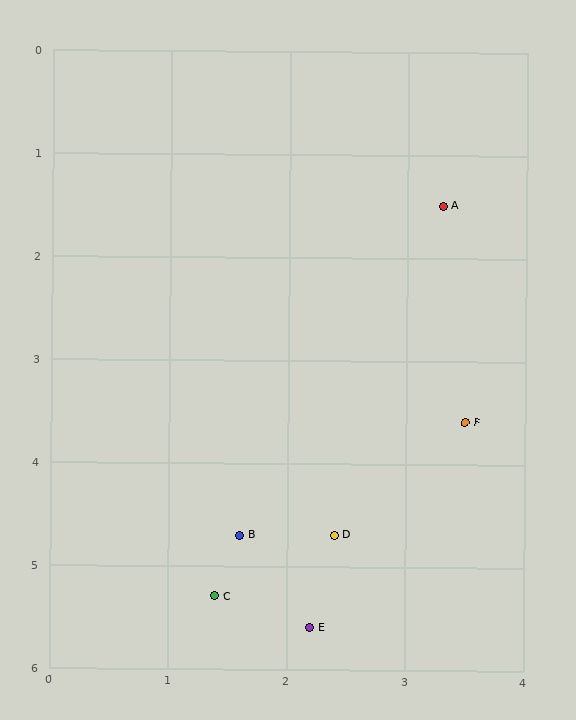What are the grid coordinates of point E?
Point E is at approximately (2.2, 5.6).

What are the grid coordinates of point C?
Point C is at approximately (1.4, 5.3).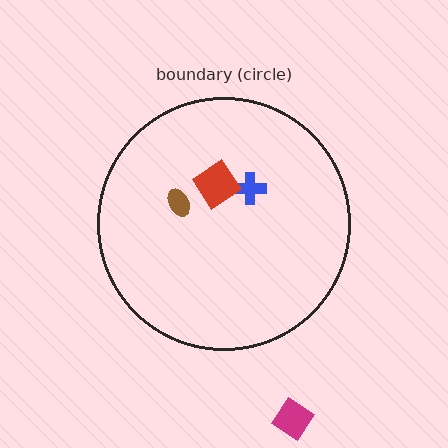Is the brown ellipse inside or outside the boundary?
Inside.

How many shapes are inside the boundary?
3 inside, 1 outside.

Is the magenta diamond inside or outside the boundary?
Outside.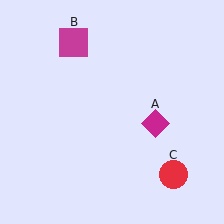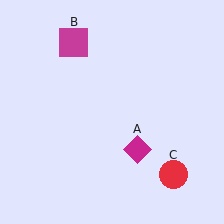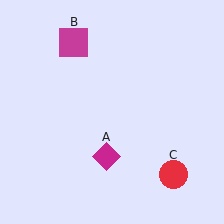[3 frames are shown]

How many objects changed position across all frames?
1 object changed position: magenta diamond (object A).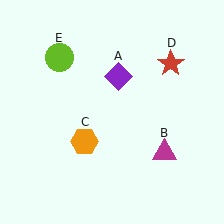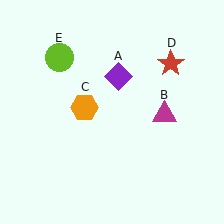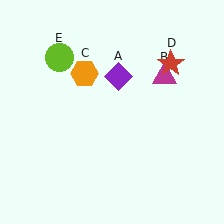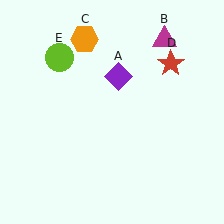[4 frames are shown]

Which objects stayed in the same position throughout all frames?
Purple diamond (object A) and red star (object D) and lime circle (object E) remained stationary.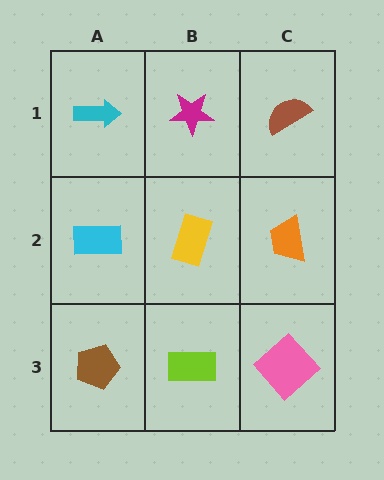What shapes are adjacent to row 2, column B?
A magenta star (row 1, column B), a lime rectangle (row 3, column B), a cyan rectangle (row 2, column A), an orange trapezoid (row 2, column C).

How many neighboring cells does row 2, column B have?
4.